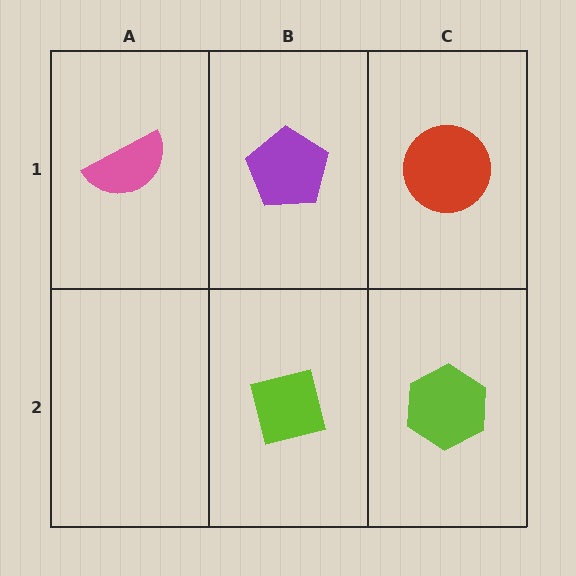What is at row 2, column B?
A lime square.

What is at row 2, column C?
A lime hexagon.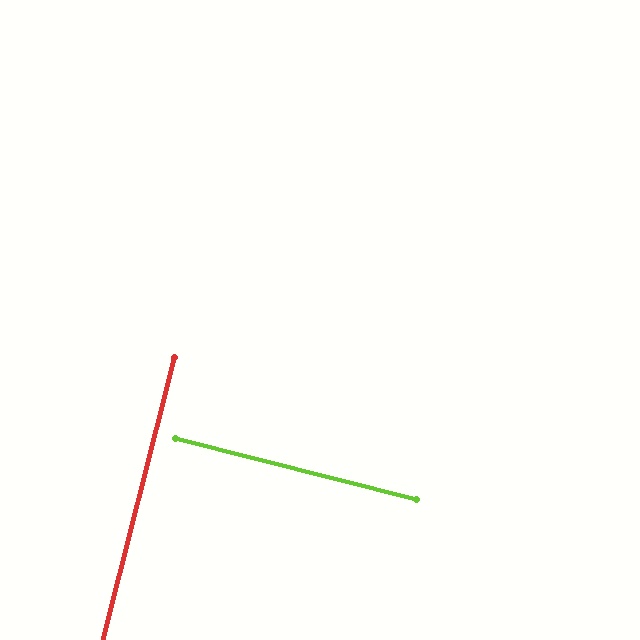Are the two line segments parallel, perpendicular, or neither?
Perpendicular — they meet at approximately 90°.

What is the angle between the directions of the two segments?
Approximately 90 degrees.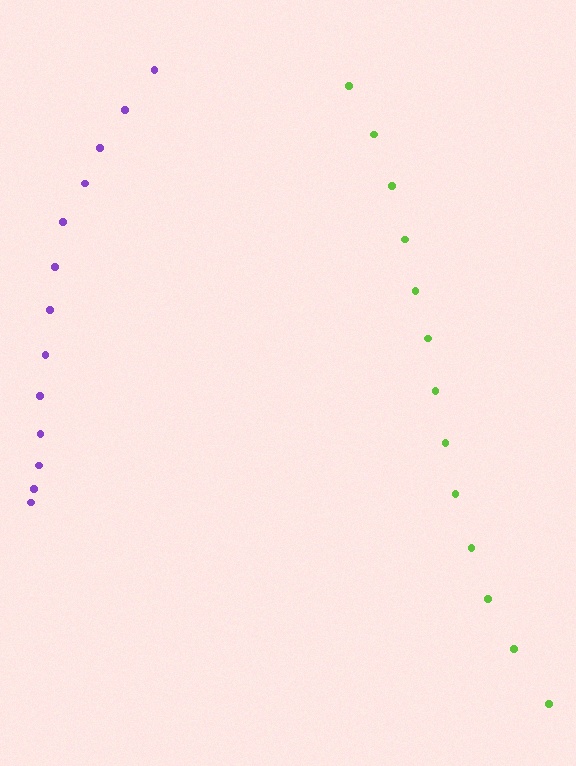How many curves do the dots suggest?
There are 2 distinct paths.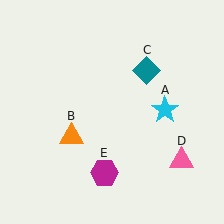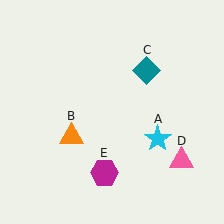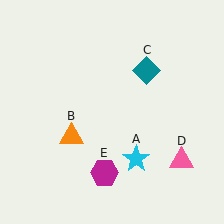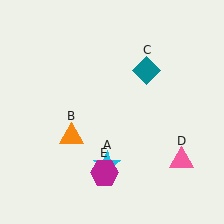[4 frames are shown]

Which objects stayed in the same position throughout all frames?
Orange triangle (object B) and teal diamond (object C) and pink triangle (object D) and magenta hexagon (object E) remained stationary.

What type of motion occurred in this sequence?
The cyan star (object A) rotated clockwise around the center of the scene.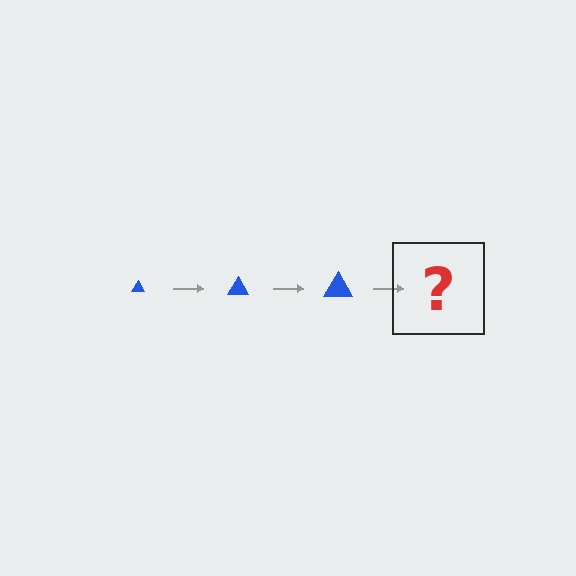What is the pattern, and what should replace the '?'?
The pattern is that the triangle gets progressively larger each step. The '?' should be a blue triangle, larger than the previous one.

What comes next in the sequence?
The next element should be a blue triangle, larger than the previous one.